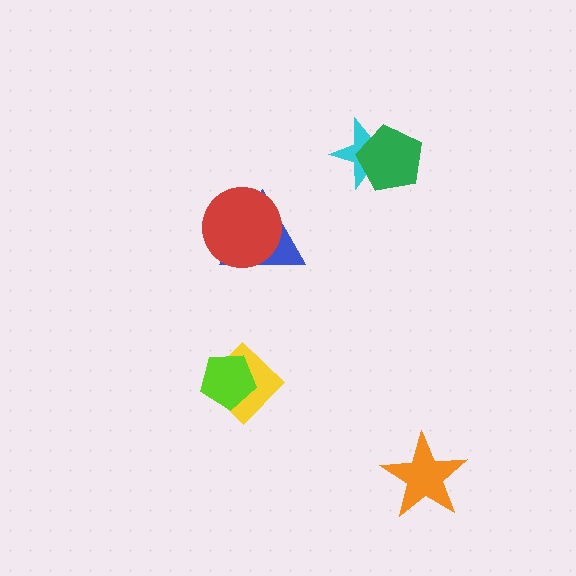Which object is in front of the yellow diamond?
The lime pentagon is in front of the yellow diamond.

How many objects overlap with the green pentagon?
1 object overlaps with the green pentagon.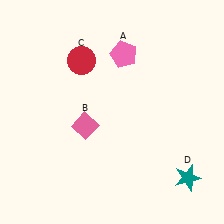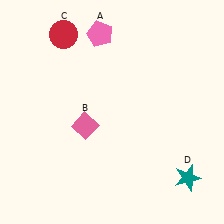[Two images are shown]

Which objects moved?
The objects that moved are: the pink pentagon (A), the red circle (C).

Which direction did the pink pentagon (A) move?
The pink pentagon (A) moved left.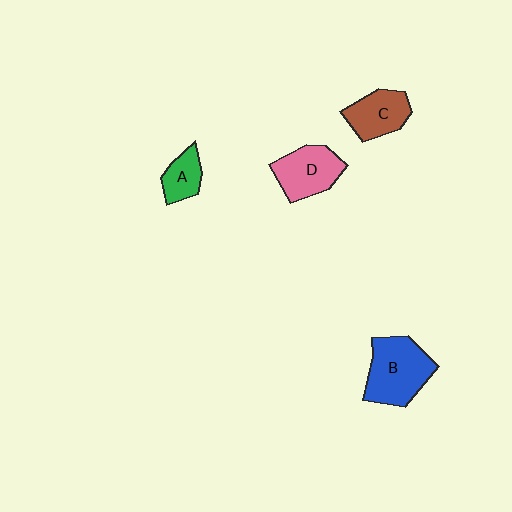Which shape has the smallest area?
Shape A (green).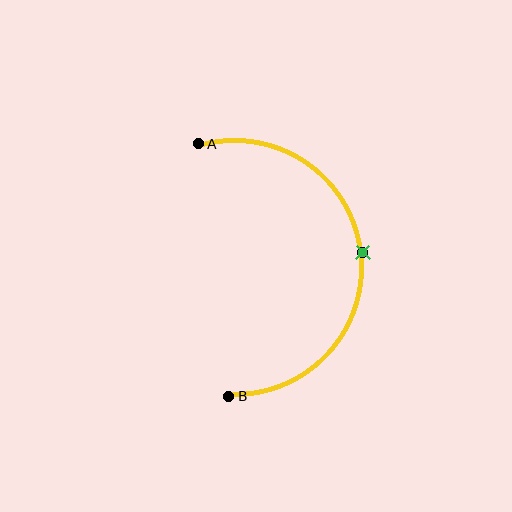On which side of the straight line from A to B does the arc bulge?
The arc bulges to the right of the straight line connecting A and B.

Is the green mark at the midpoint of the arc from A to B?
Yes. The green mark lies on the arc at equal arc-length from both A and B — it is the arc midpoint.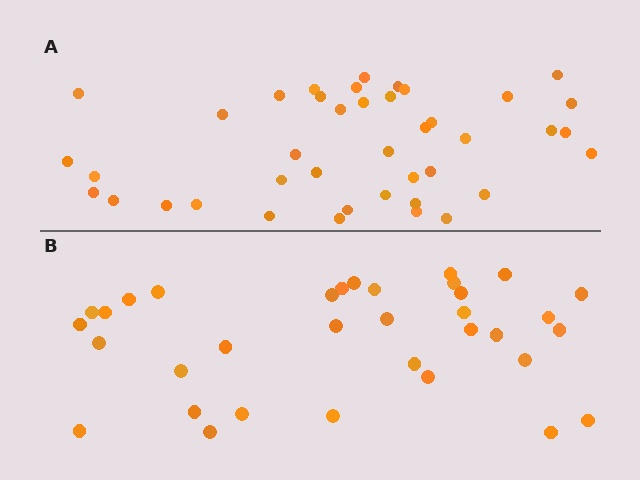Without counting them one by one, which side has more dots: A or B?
Region A (the top region) has more dots.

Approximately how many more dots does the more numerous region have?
Region A has roughly 8 or so more dots than region B.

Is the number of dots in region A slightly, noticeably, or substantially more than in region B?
Region A has only slightly more — the two regions are fairly close. The ratio is roughly 1.2 to 1.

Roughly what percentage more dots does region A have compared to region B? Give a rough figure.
About 20% more.